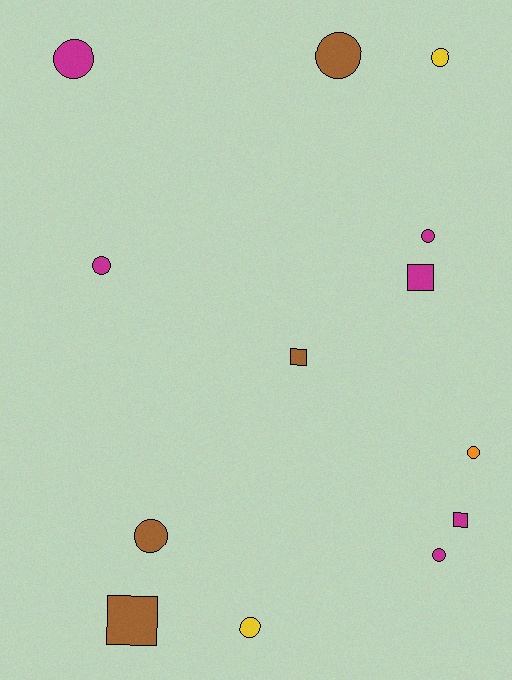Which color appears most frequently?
Magenta, with 6 objects.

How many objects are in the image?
There are 13 objects.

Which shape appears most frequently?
Circle, with 9 objects.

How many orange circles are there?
There is 1 orange circle.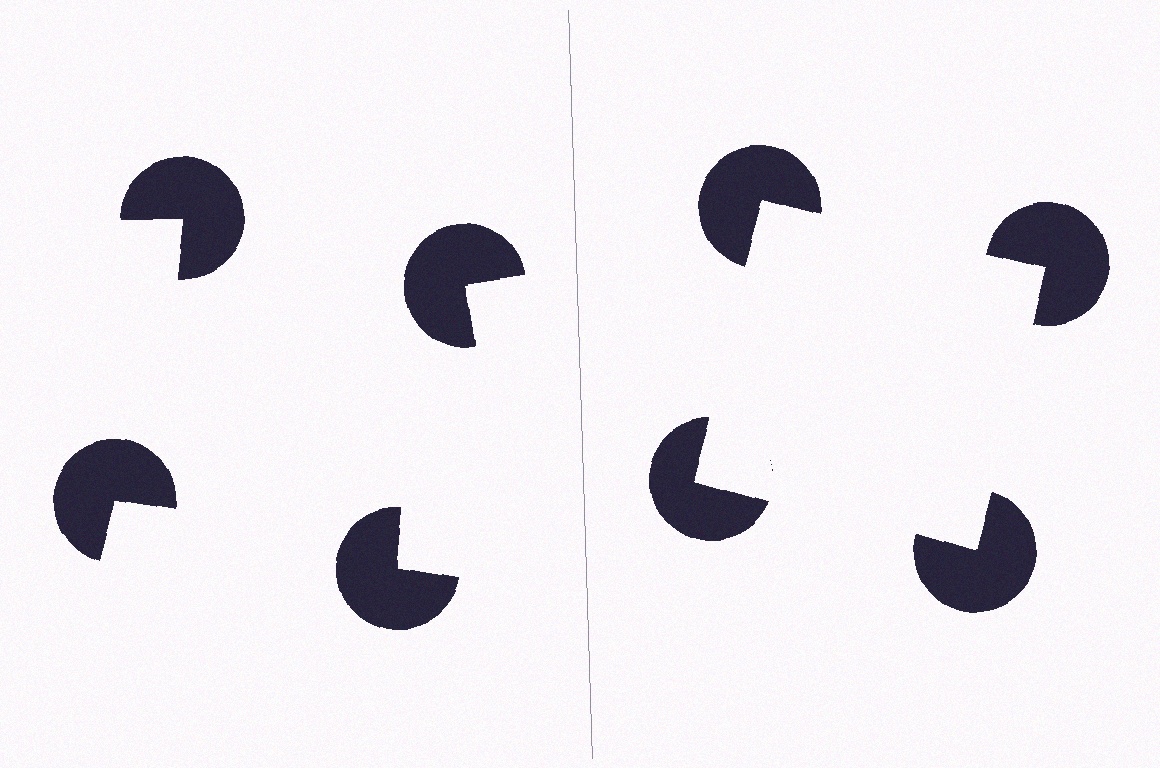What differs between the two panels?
The pac-man discs are positioned identically on both sides; only the wedge orientations differ. On the right they align to a square; on the left they are misaligned.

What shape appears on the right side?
An illusory square.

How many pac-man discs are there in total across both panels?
8 — 4 on each side.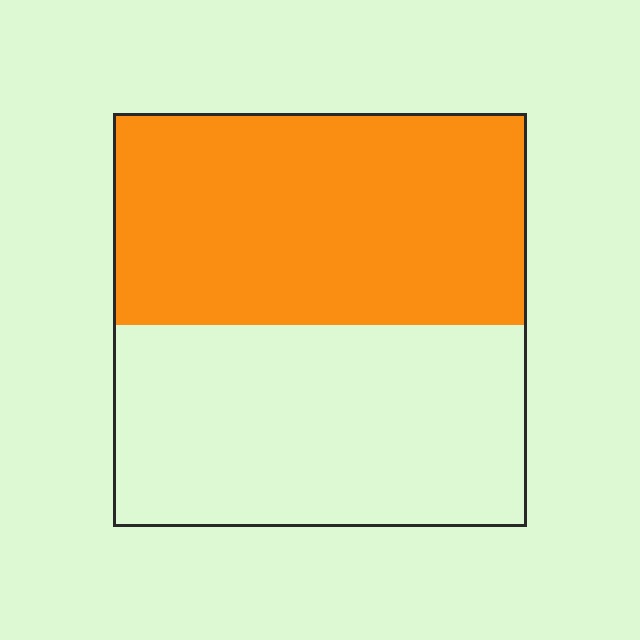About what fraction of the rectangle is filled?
About one half (1/2).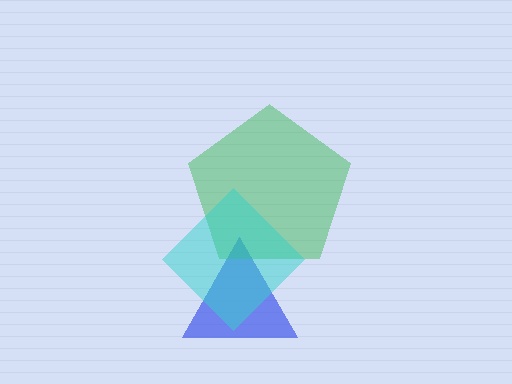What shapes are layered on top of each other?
The layered shapes are: a blue triangle, a green pentagon, a cyan diamond.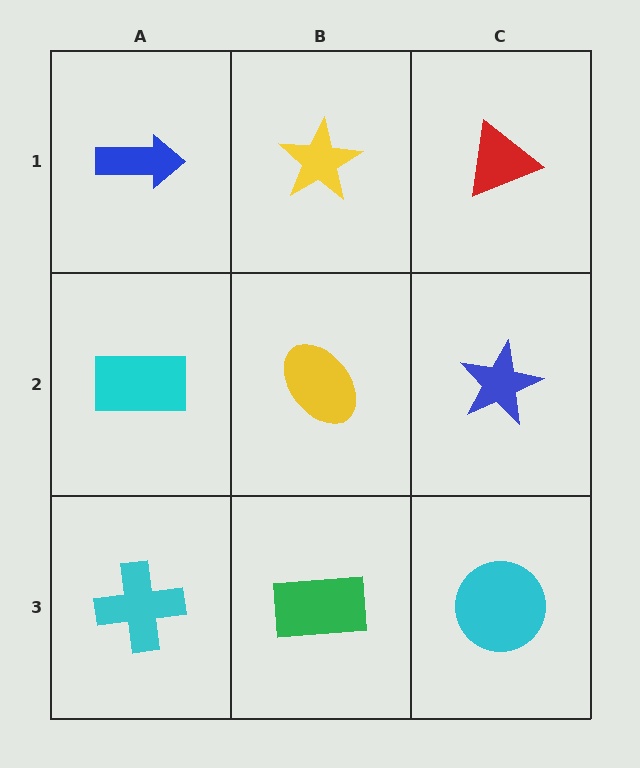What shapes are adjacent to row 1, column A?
A cyan rectangle (row 2, column A), a yellow star (row 1, column B).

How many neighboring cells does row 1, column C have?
2.